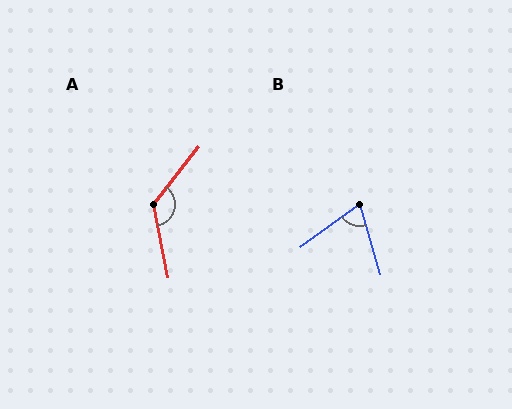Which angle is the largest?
A, at approximately 130 degrees.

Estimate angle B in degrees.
Approximately 70 degrees.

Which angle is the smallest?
B, at approximately 70 degrees.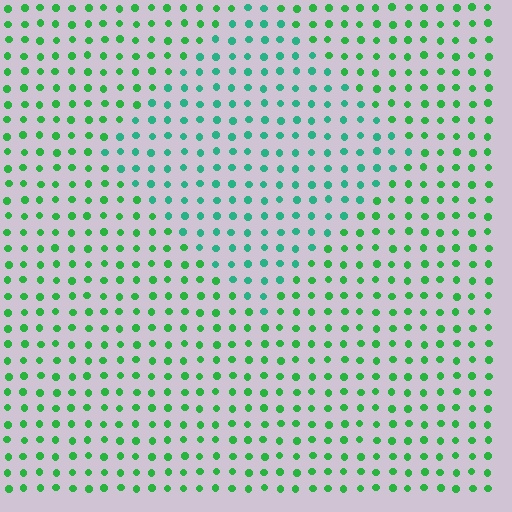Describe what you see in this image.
The image is filled with small green elements in a uniform arrangement. A diamond-shaped region is visible where the elements are tinted to a slightly different hue, forming a subtle color boundary.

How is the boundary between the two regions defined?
The boundary is defined purely by a slight shift in hue (about 30 degrees). Spacing, size, and orientation are identical on both sides.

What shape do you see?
I see a diamond.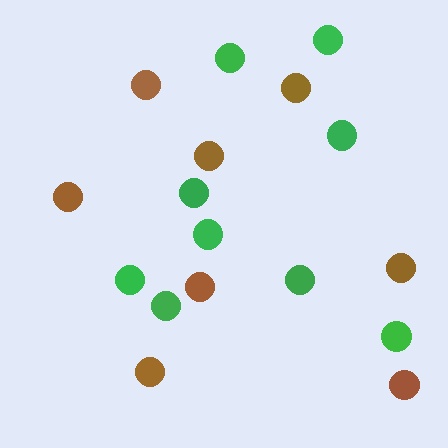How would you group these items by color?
There are 2 groups: one group of brown circles (8) and one group of green circles (9).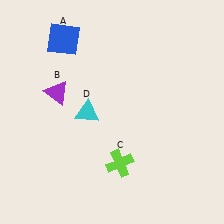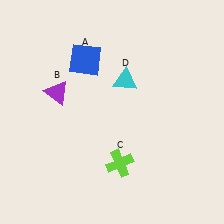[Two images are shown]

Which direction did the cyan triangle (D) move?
The cyan triangle (D) moved right.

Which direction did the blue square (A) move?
The blue square (A) moved right.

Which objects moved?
The objects that moved are: the blue square (A), the cyan triangle (D).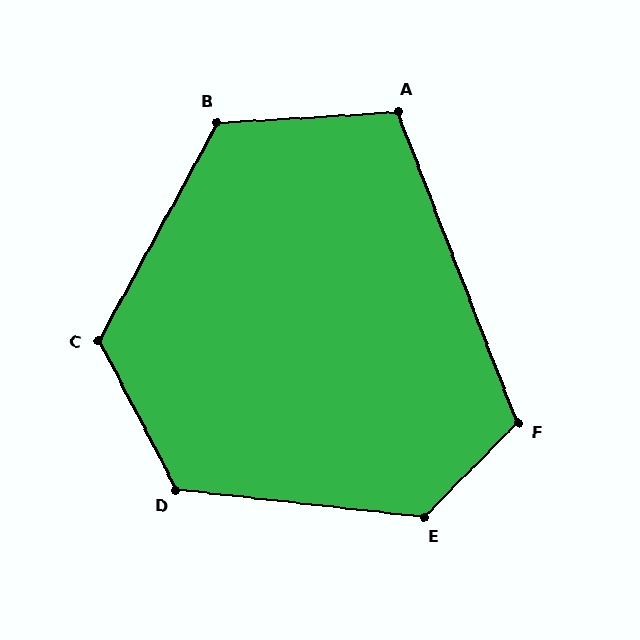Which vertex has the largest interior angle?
E, at approximately 129 degrees.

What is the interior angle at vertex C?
Approximately 124 degrees (obtuse).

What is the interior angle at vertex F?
Approximately 114 degrees (obtuse).